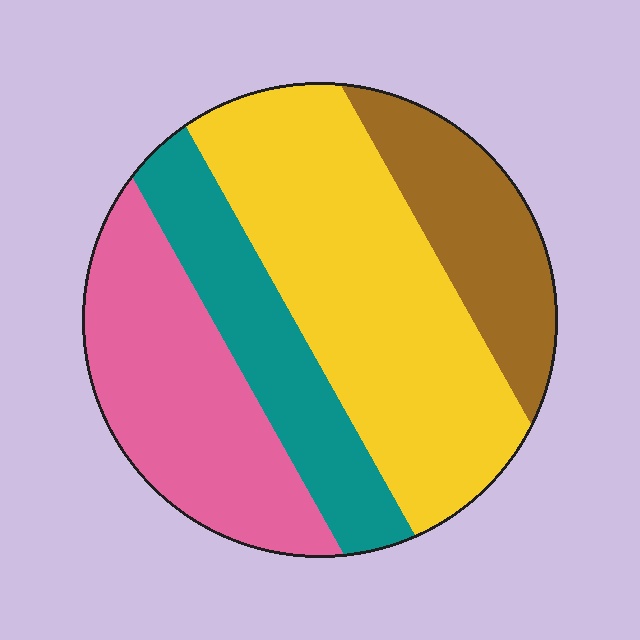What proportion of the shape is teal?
Teal takes up about one fifth (1/5) of the shape.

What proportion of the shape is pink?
Pink takes up about one quarter (1/4) of the shape.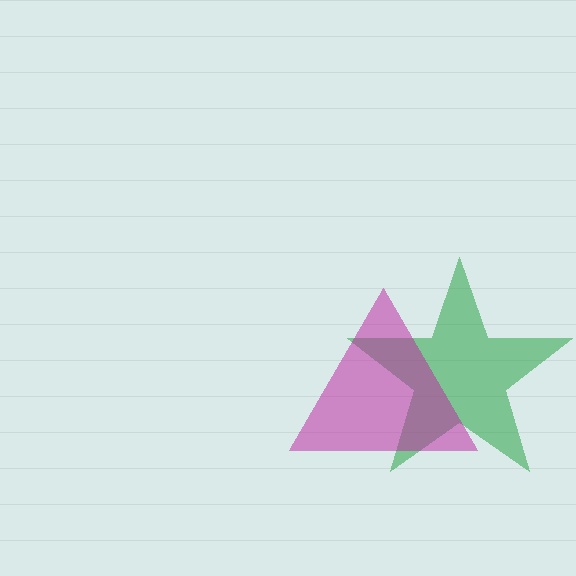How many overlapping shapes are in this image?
There are 2 overlapping shapes in the image.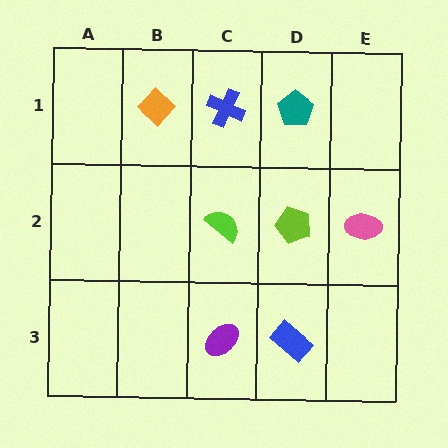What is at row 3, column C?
A purple ellipse.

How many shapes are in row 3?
2 shapes.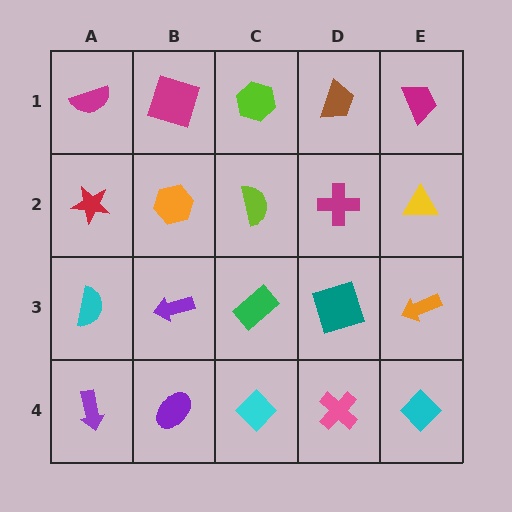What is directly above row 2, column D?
A brown trapezoid.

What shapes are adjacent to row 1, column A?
A red star (row 2, column A), a magenta square (row 1, column B).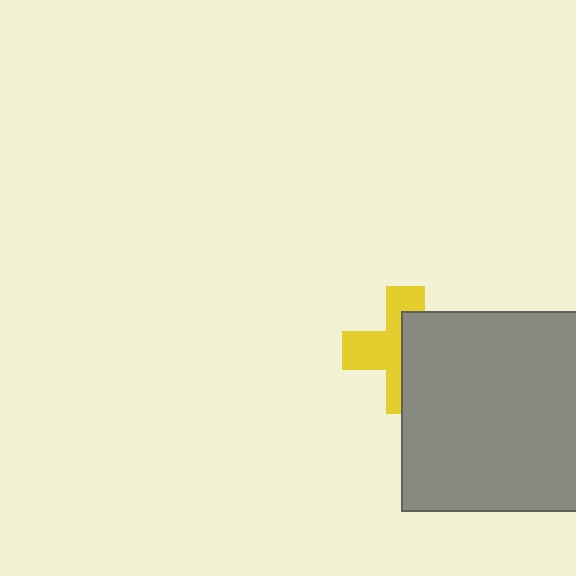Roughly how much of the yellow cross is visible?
About half of it is visible (roughly 51%).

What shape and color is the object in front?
The object in front is a gray rectangle.